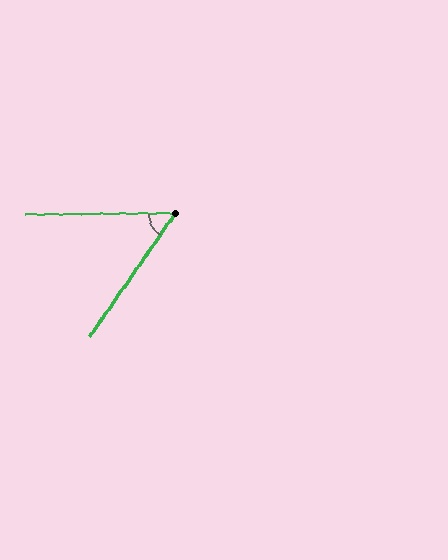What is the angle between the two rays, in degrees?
Approximately 55 degrees.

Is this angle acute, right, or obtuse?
It is acute.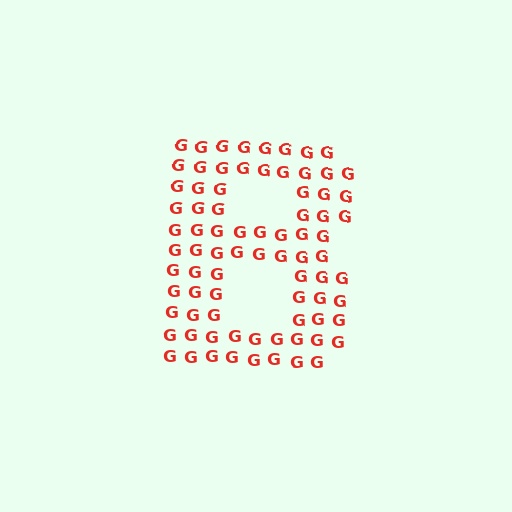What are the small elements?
The small elements are letter G's.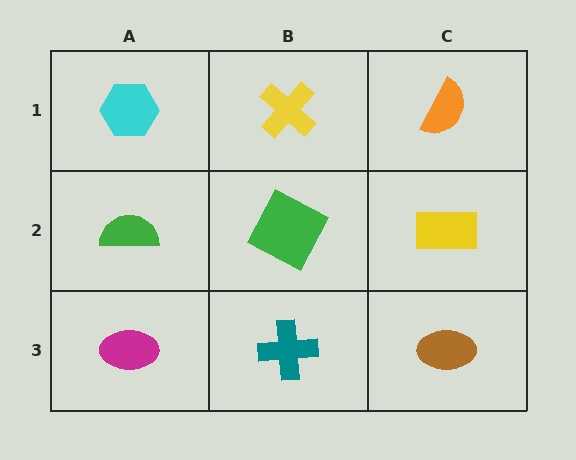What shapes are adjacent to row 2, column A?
A cyan hexagon (row 1, column A), a magenta ellipse (row 3, column A), a green square (row 2, column B).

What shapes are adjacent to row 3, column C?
A yellow rectangle (row 2, column C), a teal cross (row 3, column B).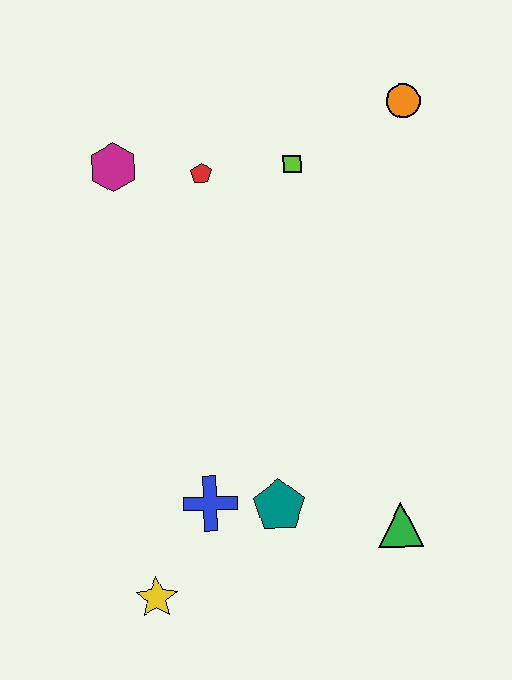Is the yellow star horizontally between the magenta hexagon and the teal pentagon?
Yes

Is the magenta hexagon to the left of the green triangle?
Yes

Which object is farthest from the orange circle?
The yellow star is farthest from the orange circle.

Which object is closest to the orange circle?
The lime square is closest to the orange circle.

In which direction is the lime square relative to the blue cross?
The lime square is above the blue cross.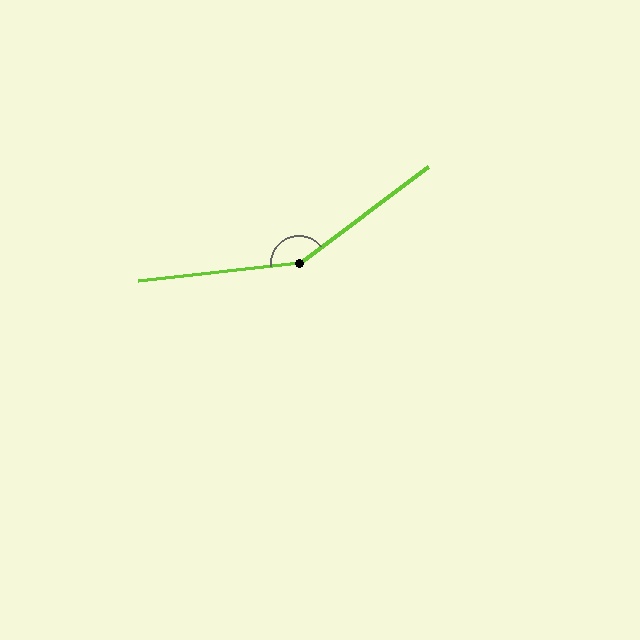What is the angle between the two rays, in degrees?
Approximately 149 degrees.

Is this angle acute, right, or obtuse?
It is obtuse.